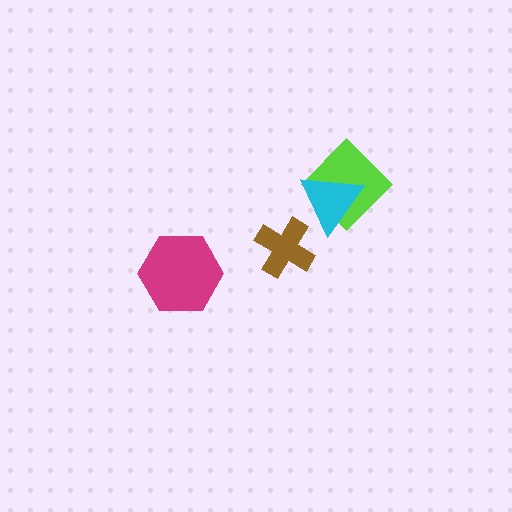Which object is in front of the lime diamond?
The cyan triangle is in front of the lime diamond.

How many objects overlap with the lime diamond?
1 object overlaps with the lime diamond.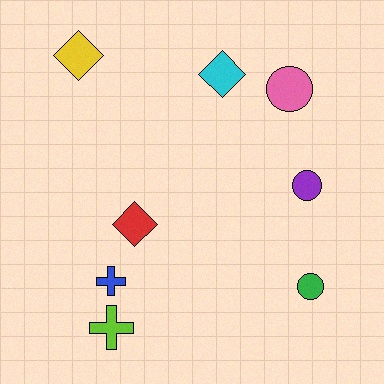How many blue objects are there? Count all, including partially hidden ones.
There is 1 blue object.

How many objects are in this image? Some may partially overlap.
There are 8 objects.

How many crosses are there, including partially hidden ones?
There are 2 crosses.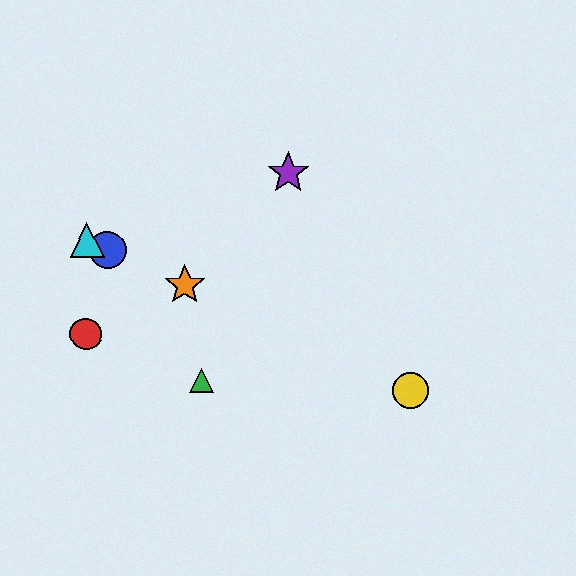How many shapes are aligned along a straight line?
4 shapes (the blue circle, the yellow circle, the orange star, the cyan triangle) are aligned along a straight line.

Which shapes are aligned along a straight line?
The blue circle, the yellow circle, the orange star, the cyan triangle are aligned along a straight line.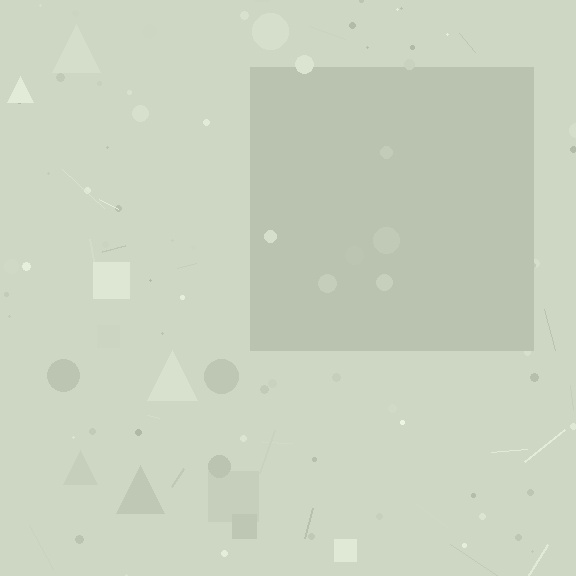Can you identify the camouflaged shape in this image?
The camouflaged shape is a square.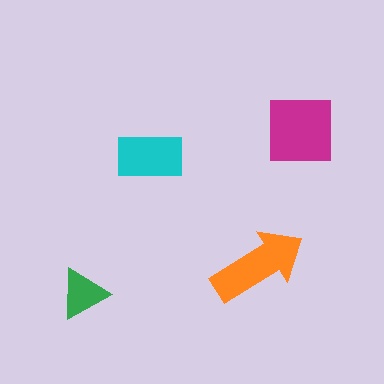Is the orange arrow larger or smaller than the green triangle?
Larger.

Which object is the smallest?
The green triangle.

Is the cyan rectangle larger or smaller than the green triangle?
Larger.